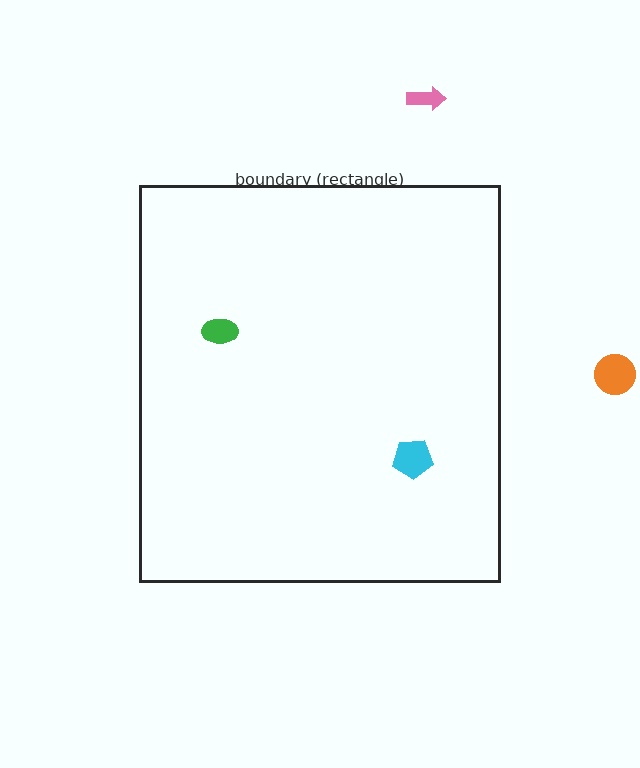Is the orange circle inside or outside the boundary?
Outside.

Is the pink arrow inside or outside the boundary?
Outside.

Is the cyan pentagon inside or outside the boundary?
Inside.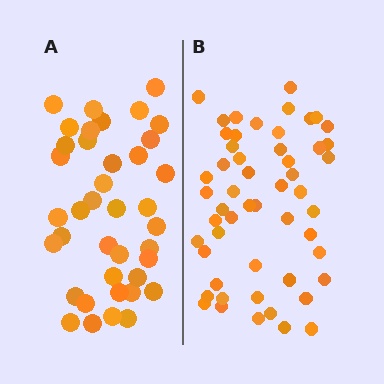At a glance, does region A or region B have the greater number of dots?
Region B (the right region) has more dots.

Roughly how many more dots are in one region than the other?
Region B has approximately 15 more dots than region A.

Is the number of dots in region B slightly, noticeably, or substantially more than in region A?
Region B has noticeably more, but not dramatically so. The ratio is roughly 1.4 to 1.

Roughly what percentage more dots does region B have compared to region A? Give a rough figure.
About 35% more.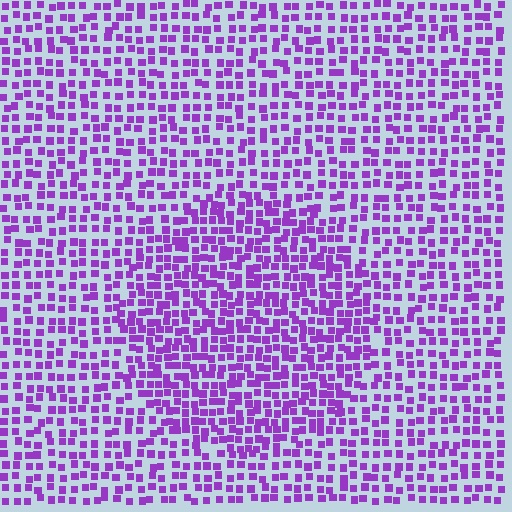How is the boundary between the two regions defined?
The boundary is defined by a change in element density (approximately 1.5x ratio). All elements are the same color, size, and shape.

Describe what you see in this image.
The image contains small purple elements arranged at two different densities. A circle-shaped region is visible where the elements are more densely packed than the surrounding area.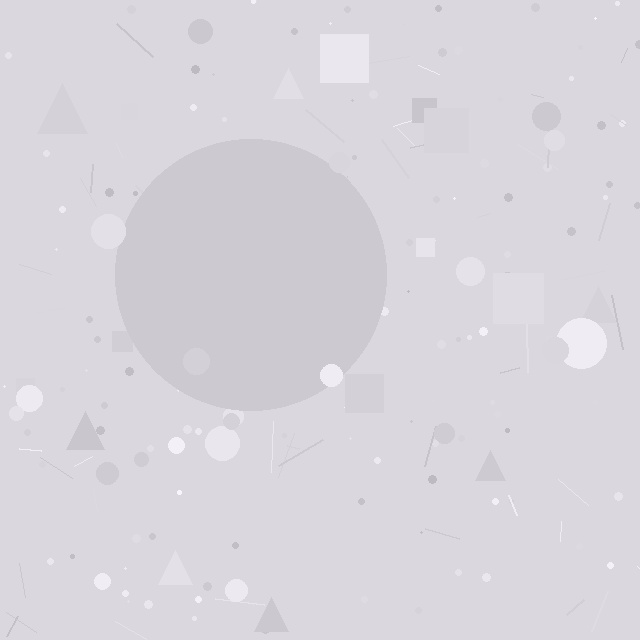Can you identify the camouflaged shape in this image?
The camouflaged shape is a circle.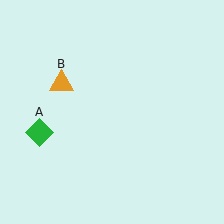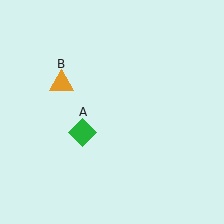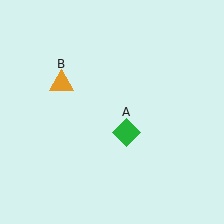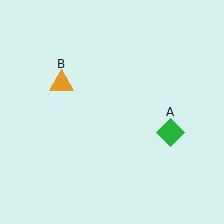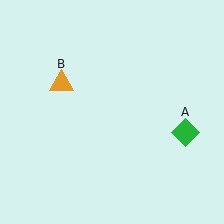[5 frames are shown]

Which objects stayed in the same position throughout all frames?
Orange triangle (object B) remained stationary.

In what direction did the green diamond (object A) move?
The green diamond (object A) moved right.